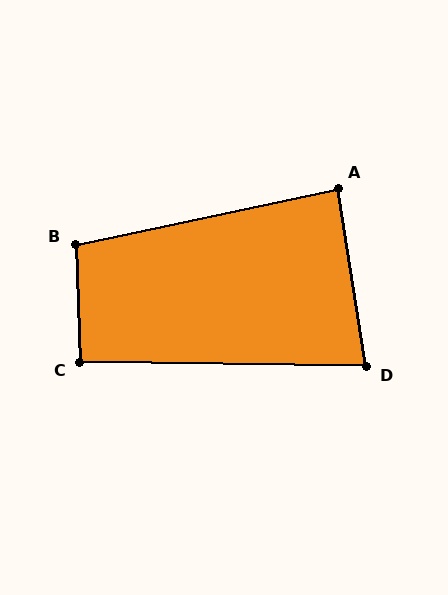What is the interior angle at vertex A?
Approximately 87 degrees (approximately right).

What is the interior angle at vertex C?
Approximately 93 degrees (approximately right).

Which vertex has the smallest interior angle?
D, at approximately 80 degrees.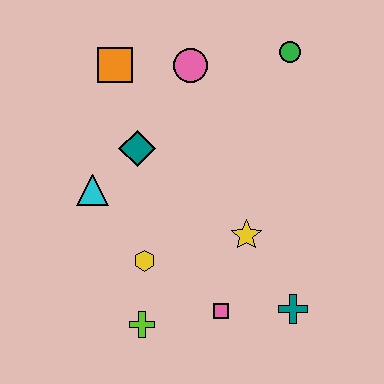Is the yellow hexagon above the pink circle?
No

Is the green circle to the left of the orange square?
No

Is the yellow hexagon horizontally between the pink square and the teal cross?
No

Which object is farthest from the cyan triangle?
The green circle is farthest from the cyan triangle.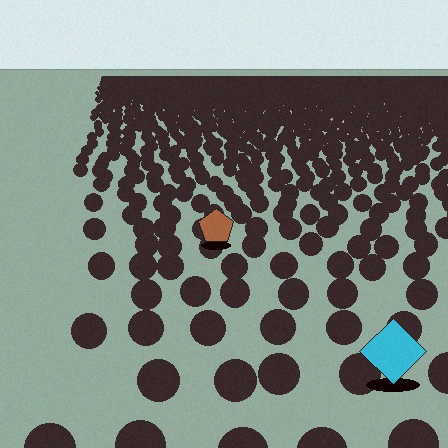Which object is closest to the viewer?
The cyan diamond is closest. The texture marks near it are larger and more spread out.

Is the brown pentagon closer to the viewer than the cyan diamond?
No. The cyan diamond is closer — you can tell from the texture gradient: the ground texture is coarser near it.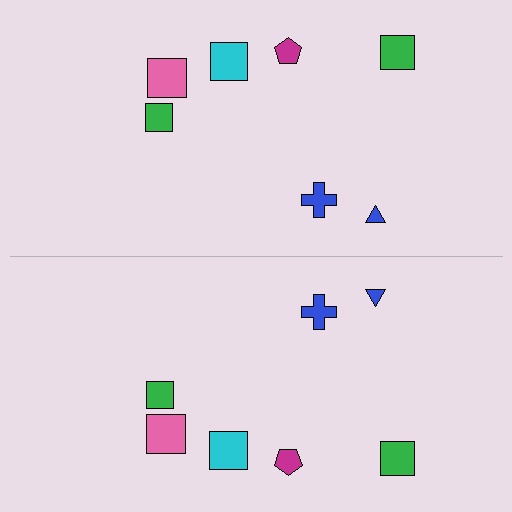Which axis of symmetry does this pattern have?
The pattern has a horizontal axis of symmetry running through the center of the image.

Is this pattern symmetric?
Yes, this pattern has bilateral (reflection) symmetry.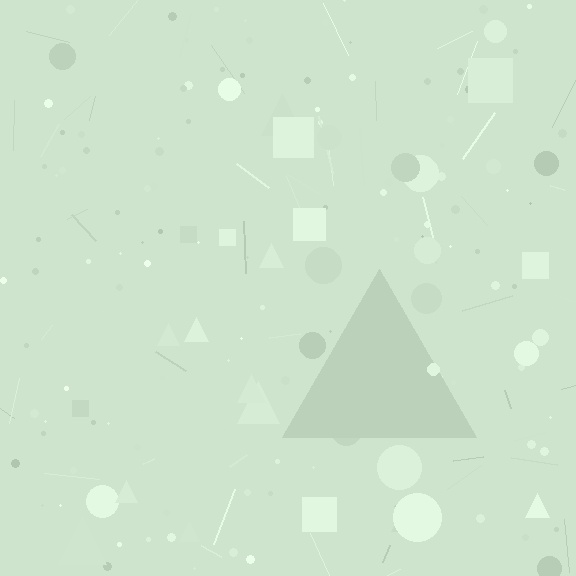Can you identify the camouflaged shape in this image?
The camouflaged shape is a triangle.